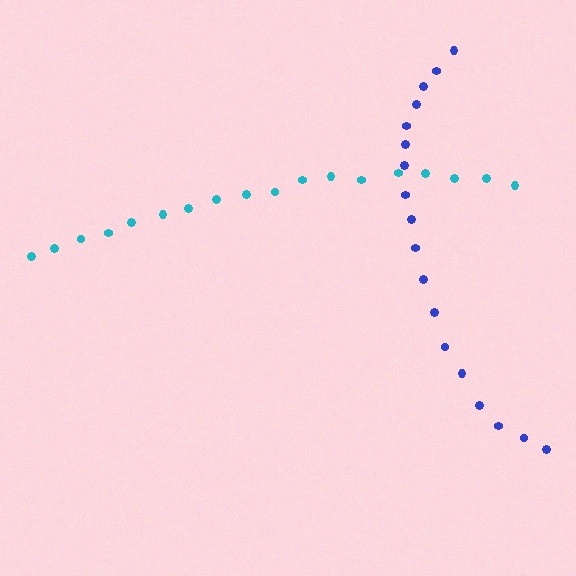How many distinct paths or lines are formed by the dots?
There are 2 distinct paths.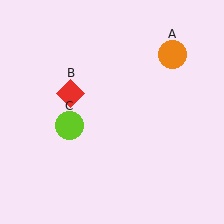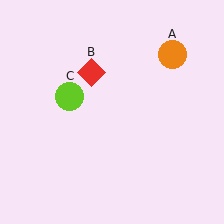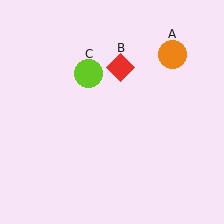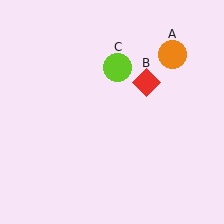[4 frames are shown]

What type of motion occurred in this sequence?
The red diamond (object B), lime circle (object C) rotated clockwise around the center of the scene.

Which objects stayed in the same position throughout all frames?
Orange circle (object A) remained stationary.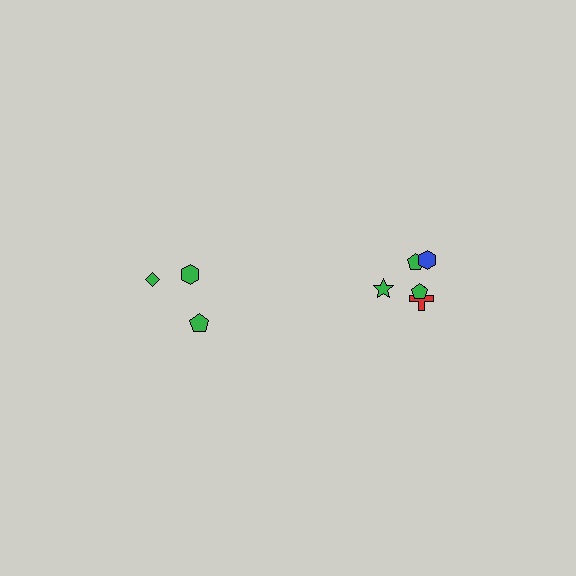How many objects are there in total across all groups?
There are 8 objects.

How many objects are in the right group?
There are 5 objects.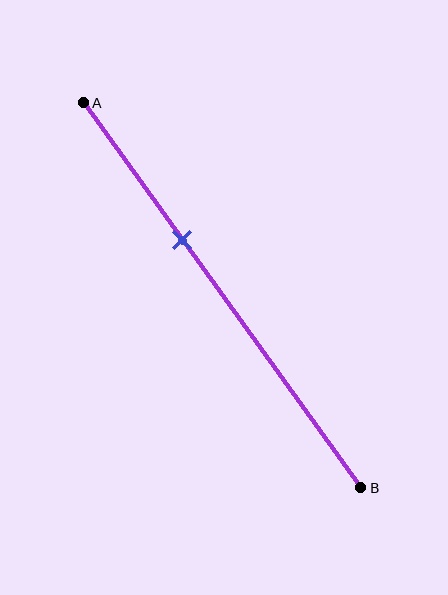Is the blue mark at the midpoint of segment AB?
No, the mark is at about 35% from A, not at the 50% midpoint.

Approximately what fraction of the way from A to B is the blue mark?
The blue mark is approximately 35% of the way from A to B.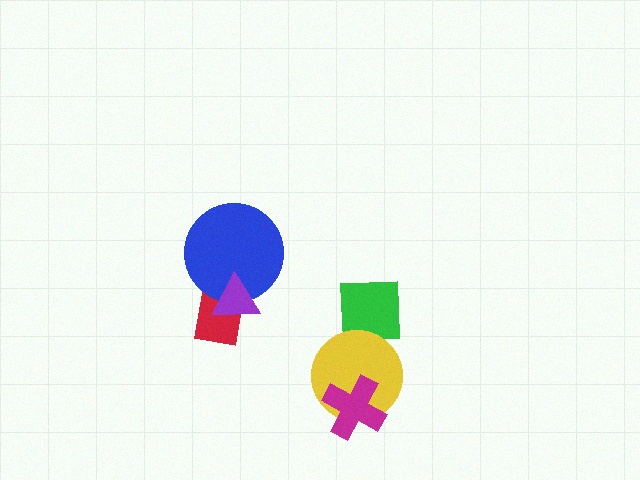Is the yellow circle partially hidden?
Yes, it is partially covered by another shape.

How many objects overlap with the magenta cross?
1 object overlaps with the magenta cross.